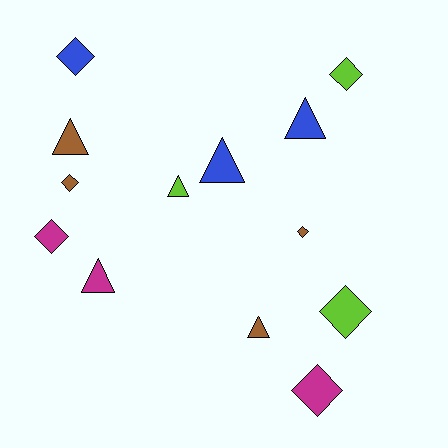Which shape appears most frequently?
Diamond, with 7 objects.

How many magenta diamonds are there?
There are 2 magenta diamonds.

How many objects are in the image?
There are 13 objects.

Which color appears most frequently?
Brown, with 4 objects.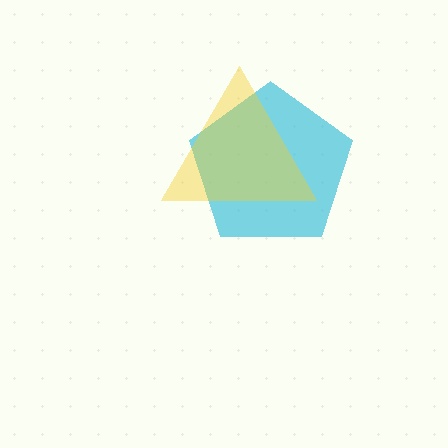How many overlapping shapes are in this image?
There are 2 overlapping shapes in the image.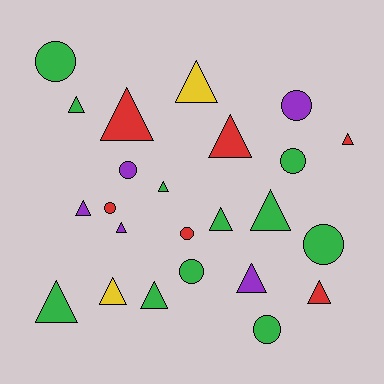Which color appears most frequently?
Green, with 11 objects.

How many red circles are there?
There are 2 red circles.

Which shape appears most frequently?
Triangle, with 15 objects.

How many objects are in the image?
There are 24 objects.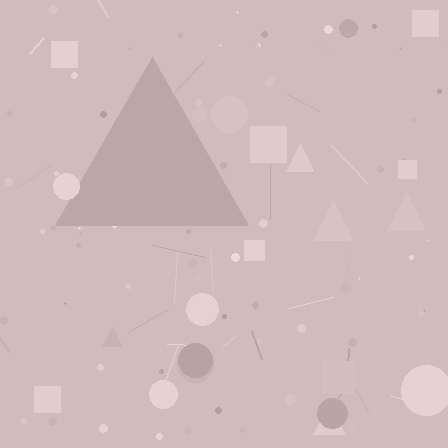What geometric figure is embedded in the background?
A triangle is embedded in the background.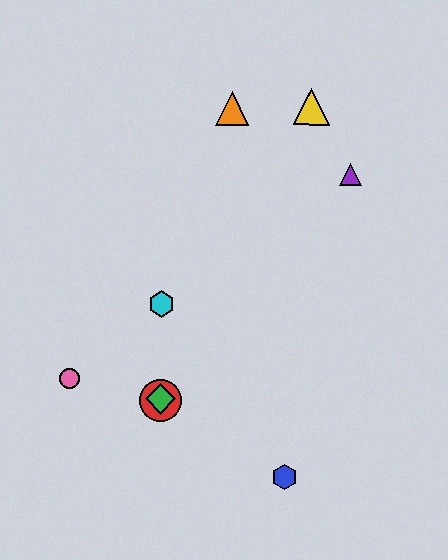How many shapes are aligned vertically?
3 shapes (the red circle, the green diamond, the cyan hexagon) are aligned vertically.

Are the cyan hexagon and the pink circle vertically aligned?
No, the cyan hexagon is at x≈161 and the pink circle is at x≈70.